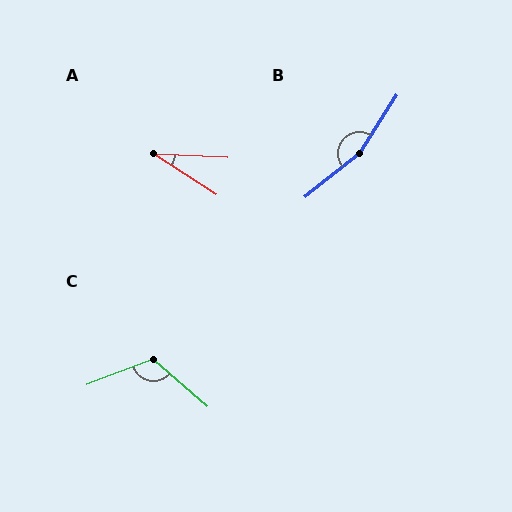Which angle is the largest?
B, at approximately 161 degrees.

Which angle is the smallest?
A, at approximately 30 degrees.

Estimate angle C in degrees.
Approximately 118 degrees.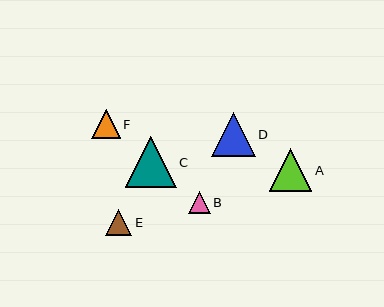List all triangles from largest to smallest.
From largest to smallest: C, D, A, F, E, B.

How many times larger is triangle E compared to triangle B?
Triangle E is approximately 1.2 times the size of triangle B.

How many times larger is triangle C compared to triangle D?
Triangle C is approximately 1.2 times the size of triangle D.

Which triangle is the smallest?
Triangle B is the smallest with a size of approximately 22 pixels.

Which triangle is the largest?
Triangle C is the largest with a size of approximately 50 pixels.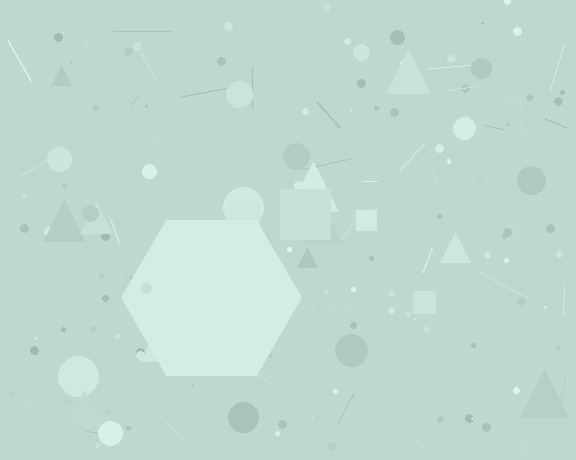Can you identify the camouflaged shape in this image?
The camouflaged shape is a hexagon.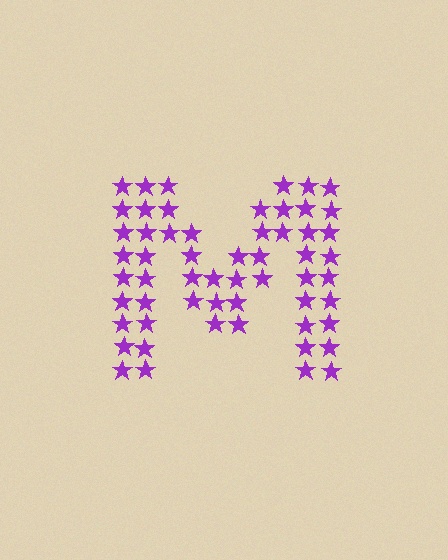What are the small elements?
The small elements are stars.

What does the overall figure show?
The overall figure shows the letter M.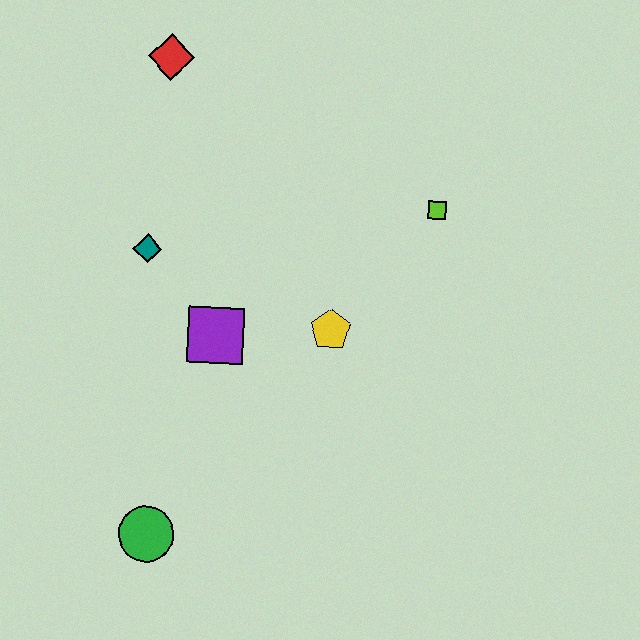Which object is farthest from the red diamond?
The green circle is farthest from the red diamond.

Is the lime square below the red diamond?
Yes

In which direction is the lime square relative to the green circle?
The lime square is above the green circle.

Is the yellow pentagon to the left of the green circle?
No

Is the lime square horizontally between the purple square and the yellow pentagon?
No